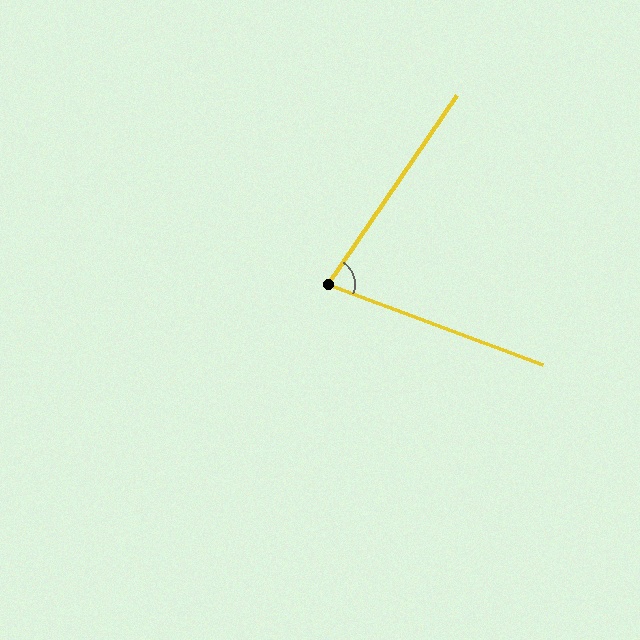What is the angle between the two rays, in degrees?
Approximately 76 degrees.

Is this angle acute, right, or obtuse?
It is acute.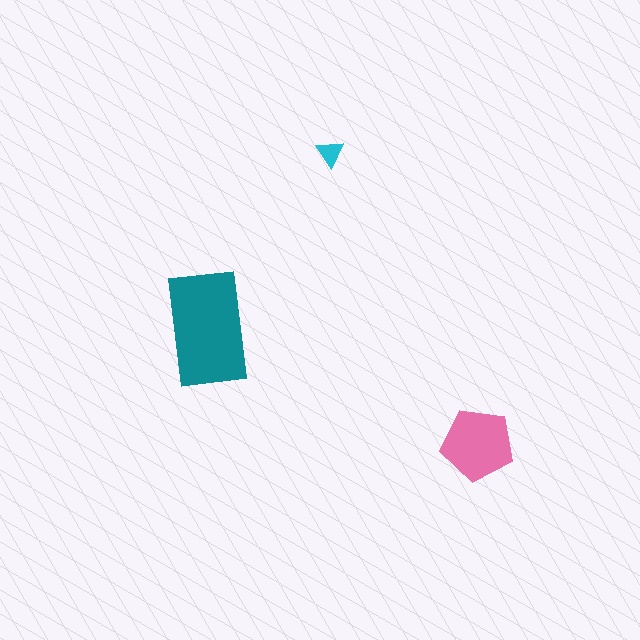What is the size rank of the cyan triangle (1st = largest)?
3rd.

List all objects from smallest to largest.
The cyan triangle, the pink pentagon, the teal rectangle.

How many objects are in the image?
There are 3 objects in the image.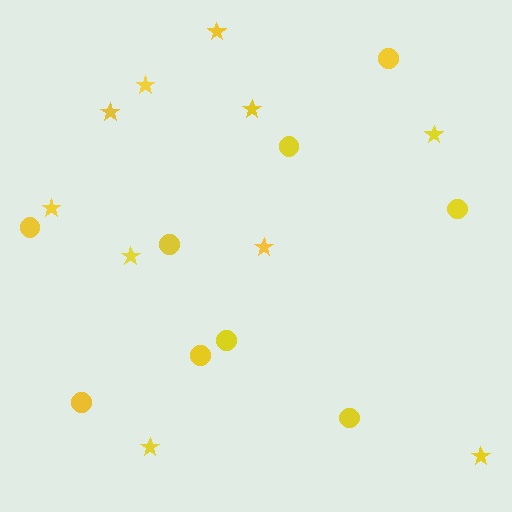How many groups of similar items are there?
There are 2 groups: one group of circles (9) and one group of stars (10).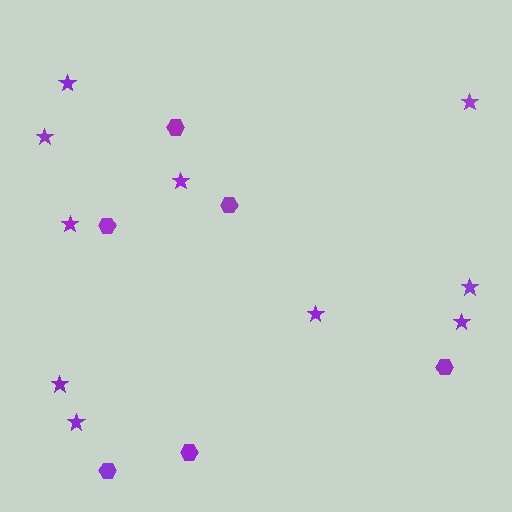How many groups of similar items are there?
There are 2 groups: one group of stars (10) and one group of hexagons (6).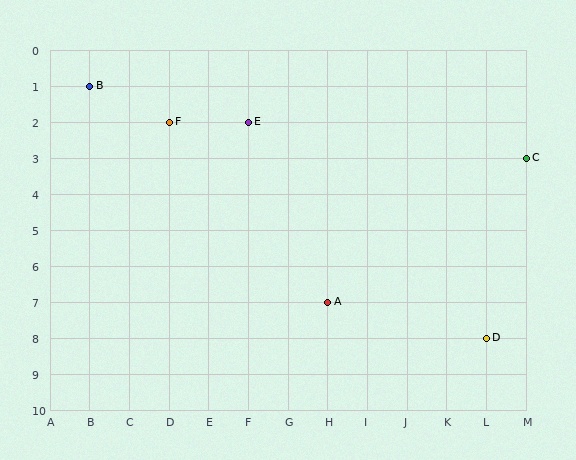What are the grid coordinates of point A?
Point A is at grid coordinates (H, 7).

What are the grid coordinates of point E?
Point E is at grid coordinates (F, 2).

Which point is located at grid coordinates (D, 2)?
Point F is at (D, 2).